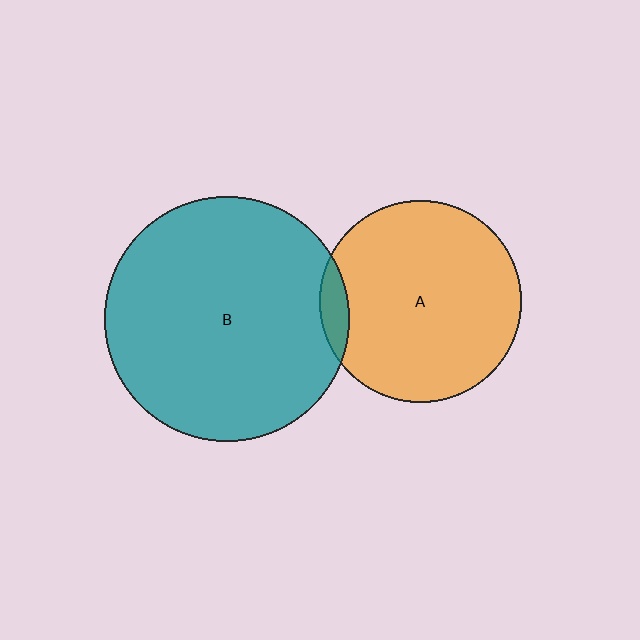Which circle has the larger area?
Circle B (teal).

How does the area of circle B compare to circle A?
Approximately 1.5 times.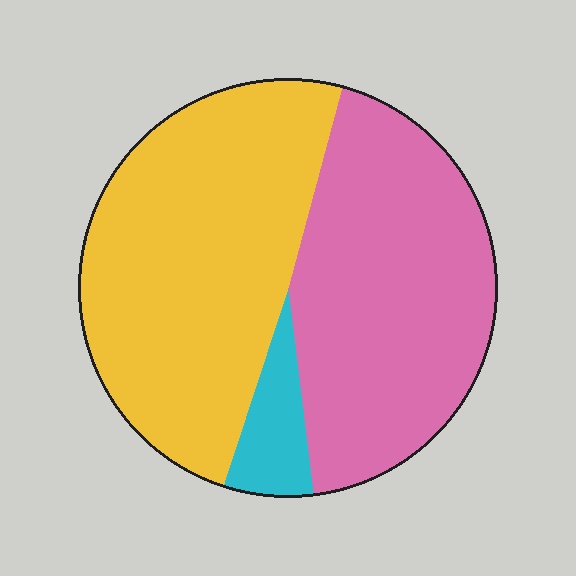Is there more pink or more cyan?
Pink.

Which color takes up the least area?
Cyan, at roughly 5%.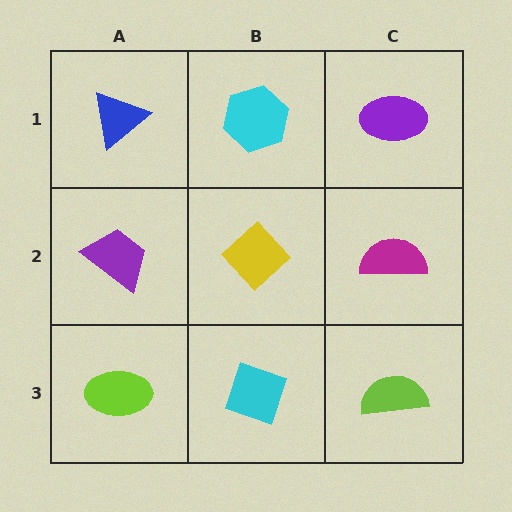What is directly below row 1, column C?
A magenta semicircle.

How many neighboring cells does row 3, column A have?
2.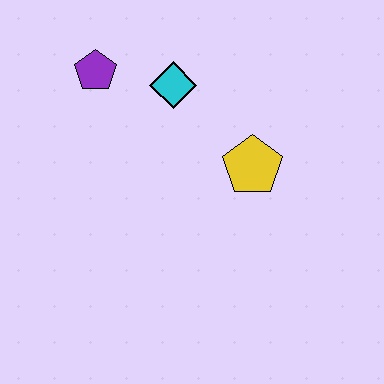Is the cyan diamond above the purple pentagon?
No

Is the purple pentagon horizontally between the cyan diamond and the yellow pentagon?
No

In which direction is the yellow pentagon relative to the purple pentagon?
The yellow pentagon is to the right of the purple pentagon.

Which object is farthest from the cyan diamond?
The yellow pentagon is farthest from the cyan diamond.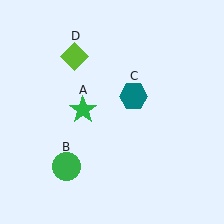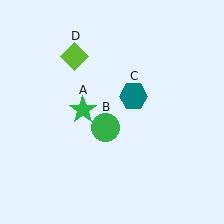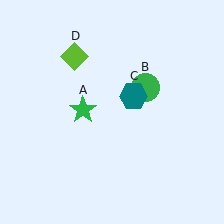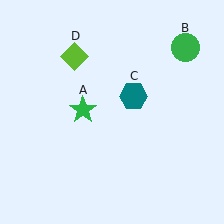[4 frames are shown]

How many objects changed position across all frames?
1 object changed position: green circle (object B).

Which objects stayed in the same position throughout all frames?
Green star (object A) and teal hexagon (object C) and lime diamond (object D) remained stationary.